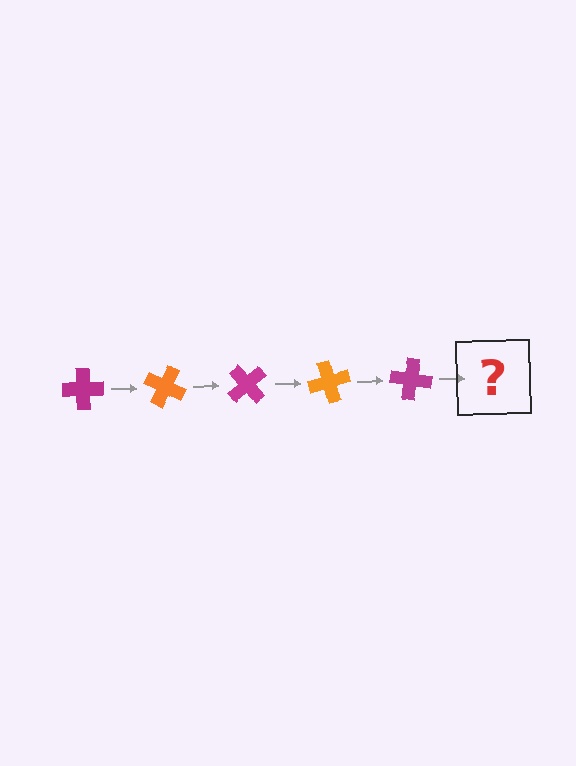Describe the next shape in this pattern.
It should be an orange cross, rotated 125 degrees from the start.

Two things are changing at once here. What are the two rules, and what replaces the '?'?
The two rules are that it rotates 25 degrees each step and the color cycles through magenta and orange. The '?' should be an orange cross, rotated 125 degrees from the start.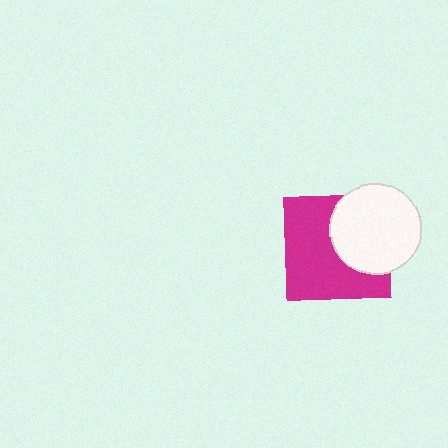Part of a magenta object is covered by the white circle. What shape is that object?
It is a square.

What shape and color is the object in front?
The object in front is a white circle.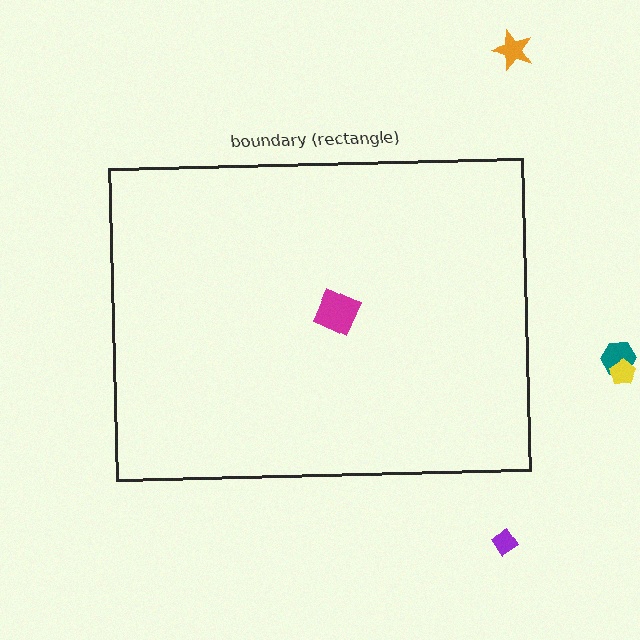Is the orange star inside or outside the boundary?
Outside.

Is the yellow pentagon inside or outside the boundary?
Outside.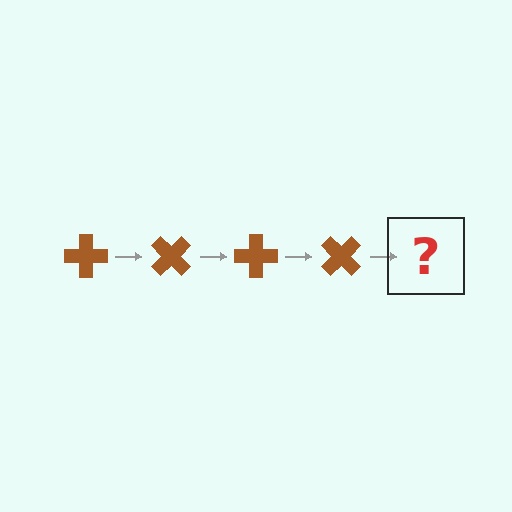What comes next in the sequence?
The next element should be a brown cross rotated 180 degrees.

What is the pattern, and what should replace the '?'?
The pattern is that the cross rotates 45 degrees each step. The '?' should be a brown cross rotated 180 degrees.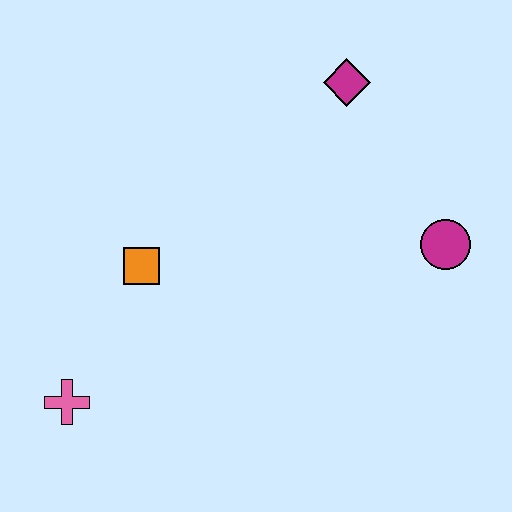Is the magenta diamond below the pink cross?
No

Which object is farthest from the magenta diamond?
The pink cross is farthest from the magenta diamond.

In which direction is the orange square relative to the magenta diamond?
The orange square is to the left of the magenta diamond.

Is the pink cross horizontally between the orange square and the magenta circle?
No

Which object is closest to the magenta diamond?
The magenta circle is closest to the magenta diamond.